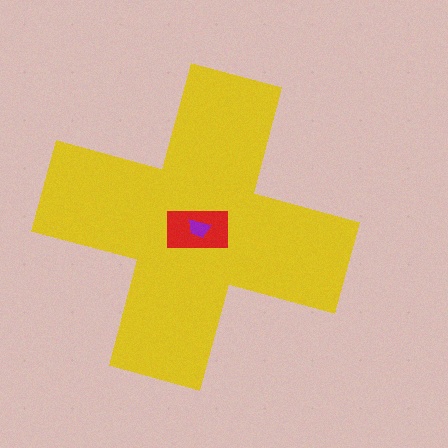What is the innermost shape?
The purple trapezoid.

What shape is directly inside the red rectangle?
The purple trapezoid.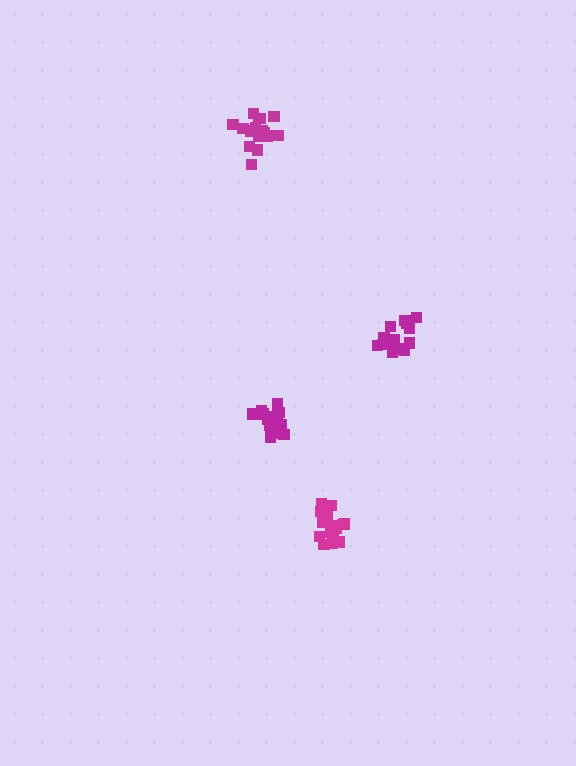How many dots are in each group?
Group 1: 17 dots, Group 2: 17 dots, Group 3: 15 dots, Group 4: 15 dots (64 total).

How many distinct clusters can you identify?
There are 4 distinct clusters.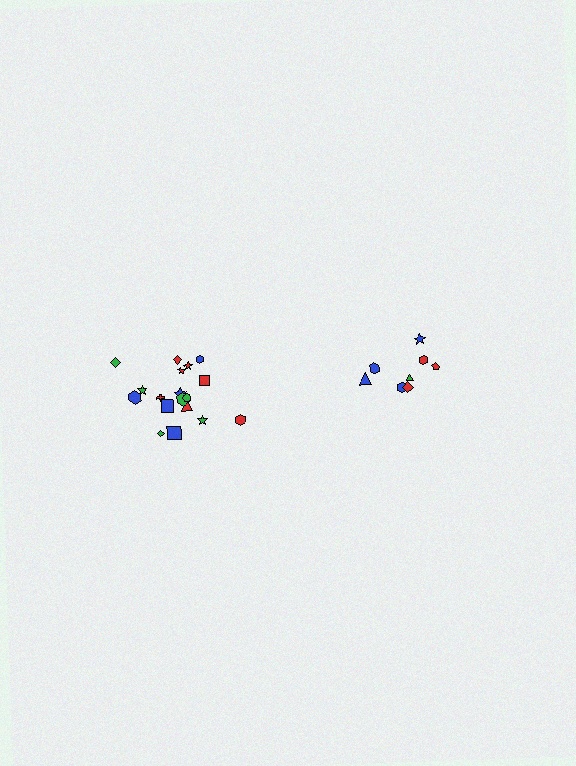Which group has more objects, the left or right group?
The left group.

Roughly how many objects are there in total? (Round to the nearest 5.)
Roughly 25 objects in total.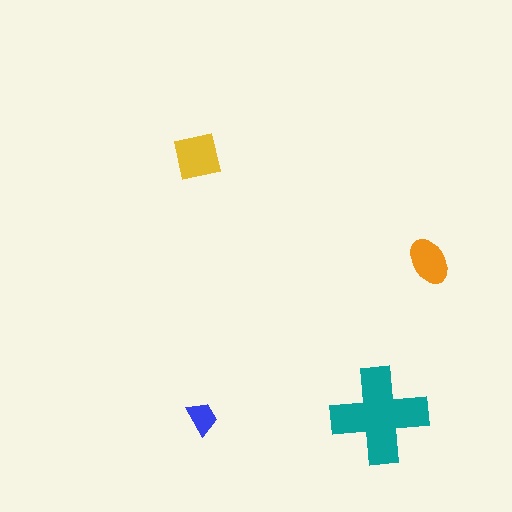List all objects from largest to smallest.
The teal cross, the yellow square, the orange ellipse, the blue trapezoid.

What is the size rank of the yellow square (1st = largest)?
2nd.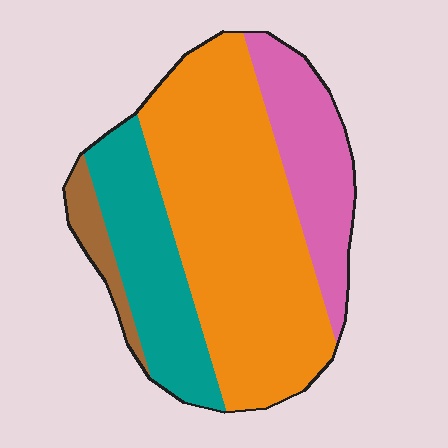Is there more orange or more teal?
Orange.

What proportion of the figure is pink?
Pink covers roughly 20% of the figure.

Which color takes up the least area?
Brown, at roughly 5%.